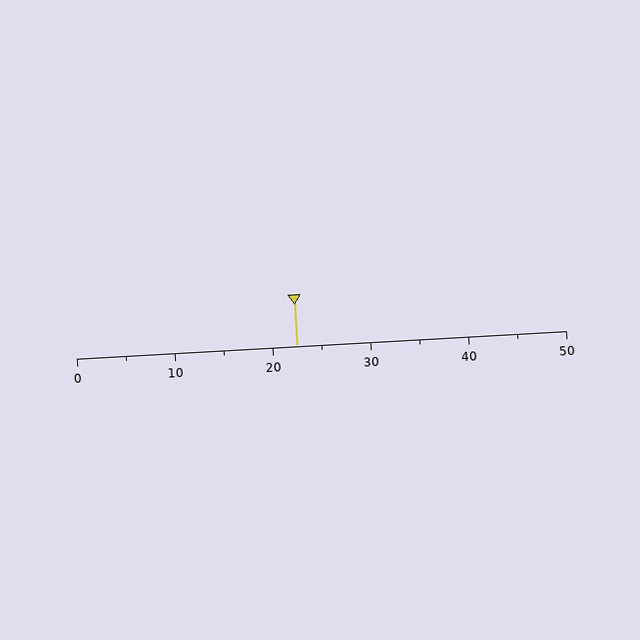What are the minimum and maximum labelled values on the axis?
The axis runs from 0 to 50.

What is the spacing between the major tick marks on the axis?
The major ticks are spaced 10 apart.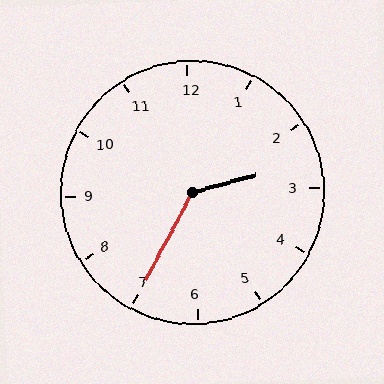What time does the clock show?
2:35.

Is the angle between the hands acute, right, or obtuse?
It is obtuse.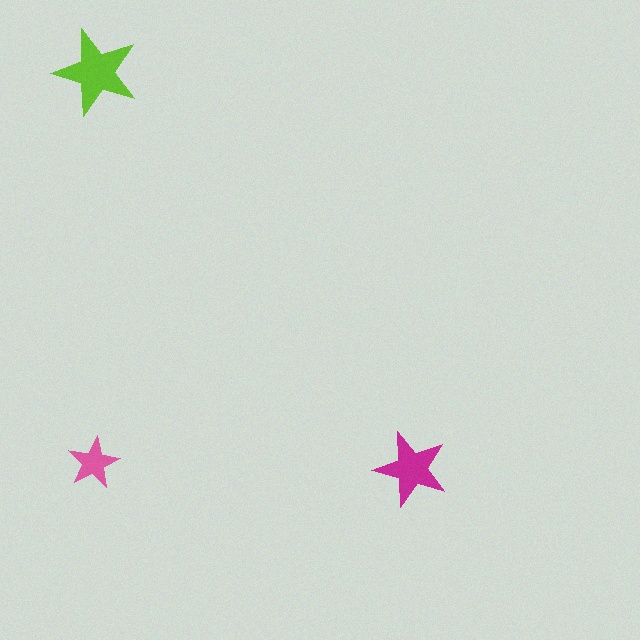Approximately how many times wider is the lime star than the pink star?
About 1.5 times wider.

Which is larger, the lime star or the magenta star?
The lime one.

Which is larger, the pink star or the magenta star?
The magenta one.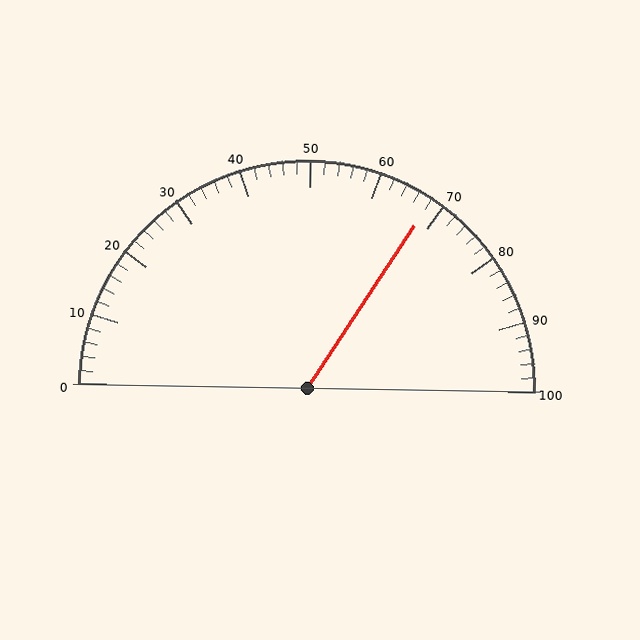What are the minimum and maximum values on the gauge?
The gauge ranges from 0 to 100.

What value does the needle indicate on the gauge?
The needle indicates approximately 68.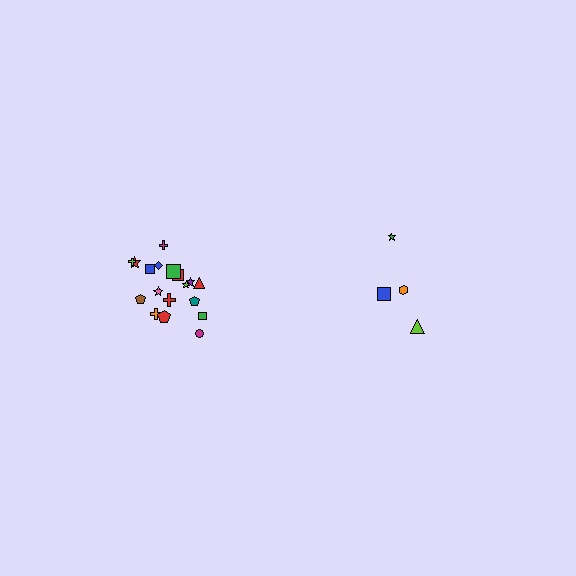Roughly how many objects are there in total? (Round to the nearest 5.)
Roughly 20 objects in total.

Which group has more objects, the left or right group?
The left group.